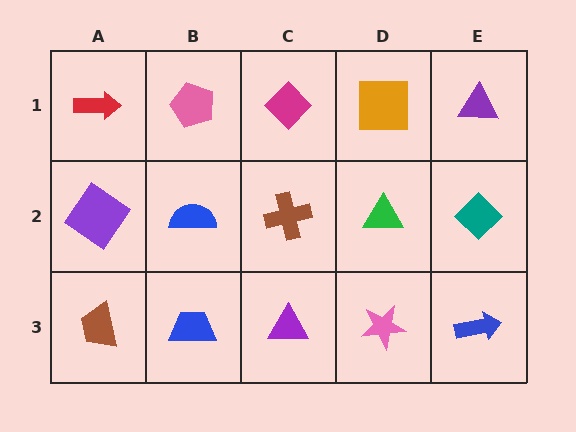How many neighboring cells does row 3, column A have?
2.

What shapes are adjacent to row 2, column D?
An orange square (row 1, column D), a pink star (row 3, column D), a brown cross (row 2, column C), a teal diamond (row 2, column E).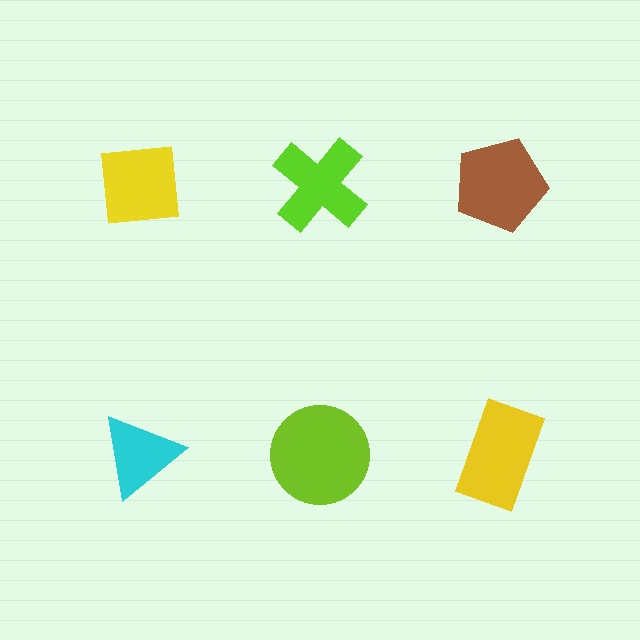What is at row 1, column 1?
A yellow square.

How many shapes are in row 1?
3 shapes.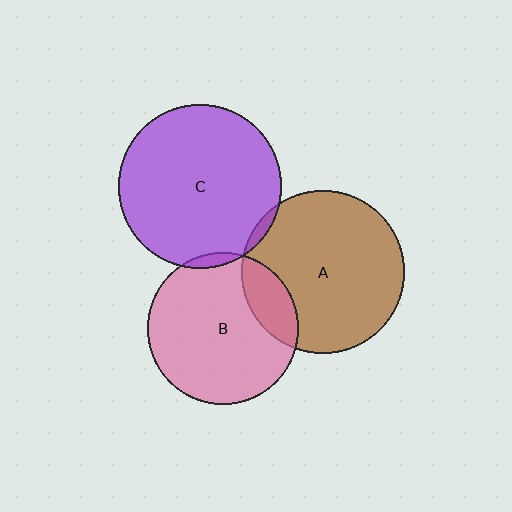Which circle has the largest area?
Circle C (purple).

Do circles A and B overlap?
Yes.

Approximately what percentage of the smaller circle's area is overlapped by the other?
Approximately 15%.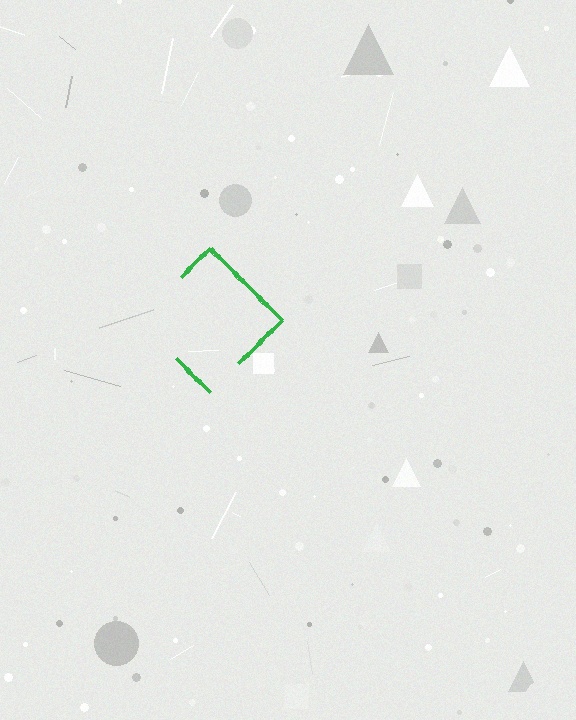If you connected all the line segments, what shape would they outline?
They would outline a diamond.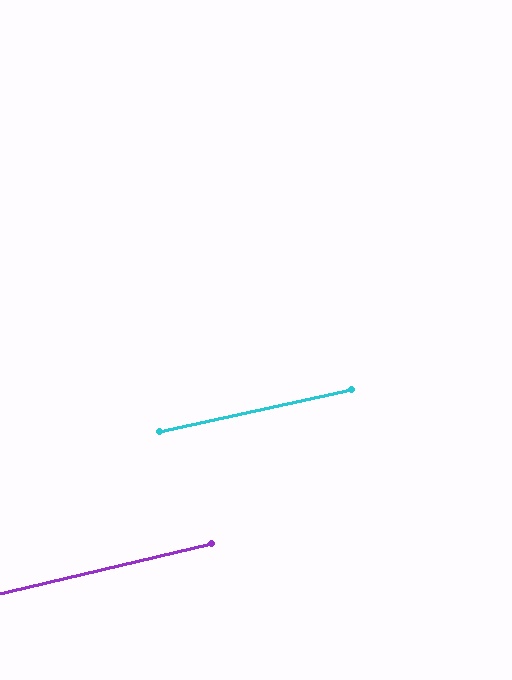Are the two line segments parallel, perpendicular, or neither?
Parallel — their directions differ by only 0.8°.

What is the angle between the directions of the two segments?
Approximately 1 degree.